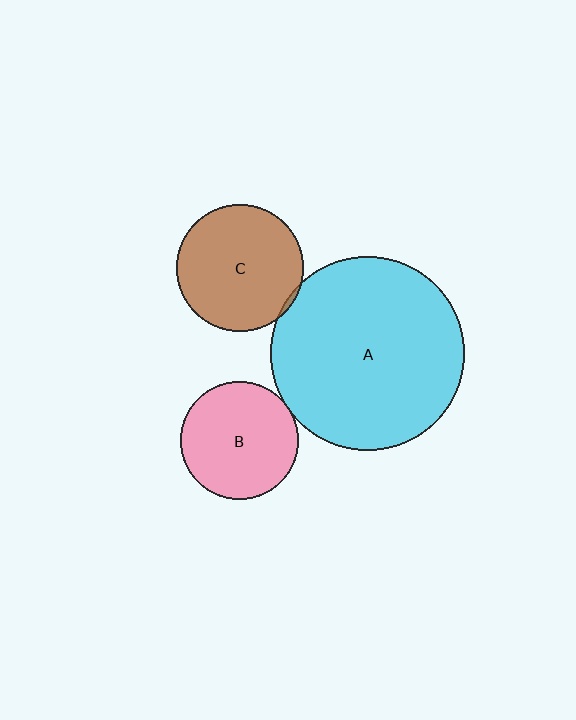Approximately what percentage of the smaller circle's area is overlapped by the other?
Approximately 5%.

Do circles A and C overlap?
Yes.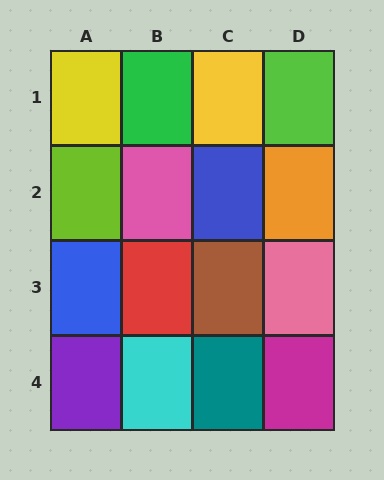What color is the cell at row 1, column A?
Yellow.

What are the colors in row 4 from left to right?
Purple, cyan, teal, magenta.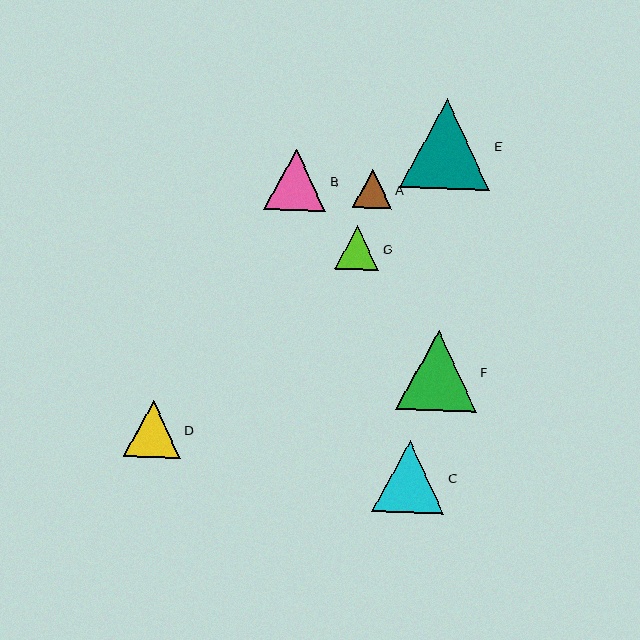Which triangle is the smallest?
Triangle A is the smallest with a size of approximately 39 pixels.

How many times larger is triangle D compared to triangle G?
Triangle D is approximately 1.3 times the size of triangle G.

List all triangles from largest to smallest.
From largest to smallest: E, F, C, B, D, G, A.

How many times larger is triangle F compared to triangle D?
Triangle F is approximately 1.4 times the size of triangle D.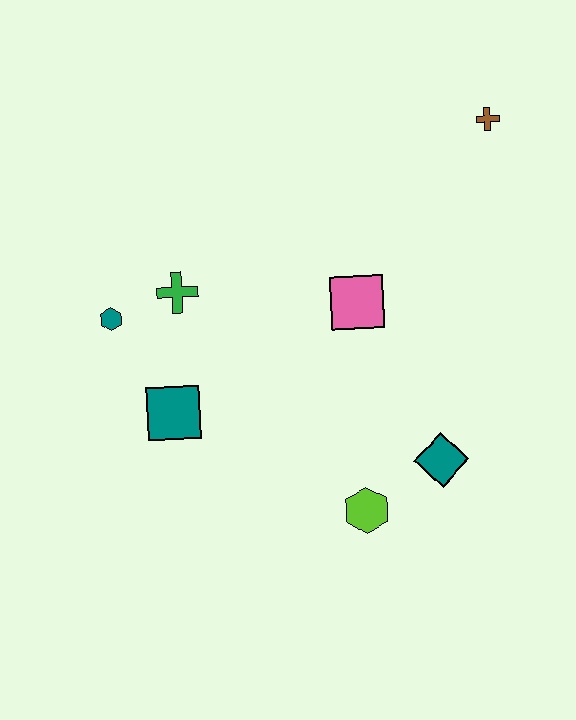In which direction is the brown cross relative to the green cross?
The brown cross is to the right of the green cross.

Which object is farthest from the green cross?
The brown cross is farthest from the green cross.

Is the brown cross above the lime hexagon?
Yes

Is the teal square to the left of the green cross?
Yes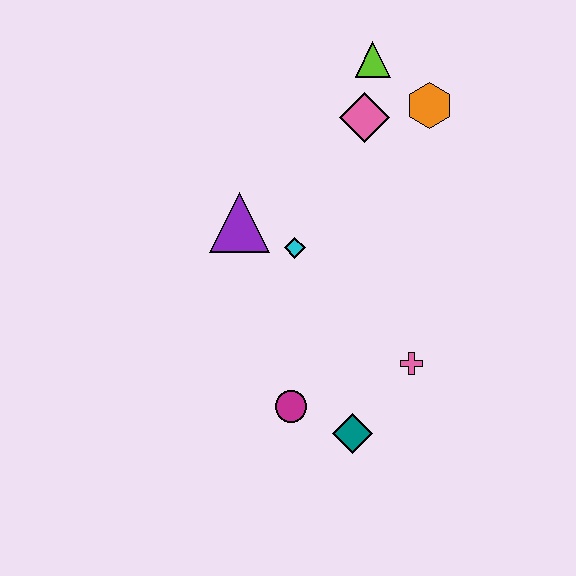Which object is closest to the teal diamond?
The magenta circle is closest to the teal diamond.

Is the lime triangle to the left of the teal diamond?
No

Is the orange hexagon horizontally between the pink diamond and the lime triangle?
No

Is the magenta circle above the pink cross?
No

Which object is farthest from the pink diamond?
The teal diamond is farthest from the pink diamond.